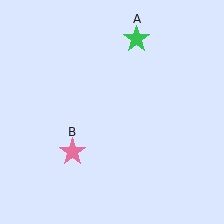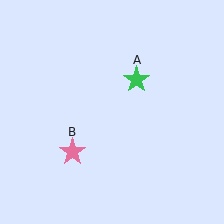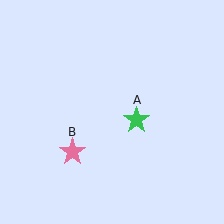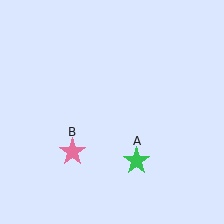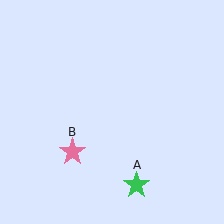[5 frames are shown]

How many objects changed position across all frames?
1 object changed position: green star (object A).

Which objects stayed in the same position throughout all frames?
Pink star (object B) remained stationary.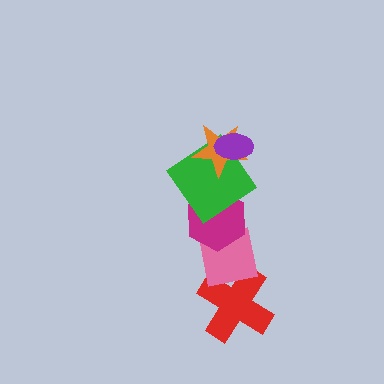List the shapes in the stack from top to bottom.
From top to bottom: the purple ellipse, the orange star, the green diamond, the magenta hexagon, the pink square, the red cross.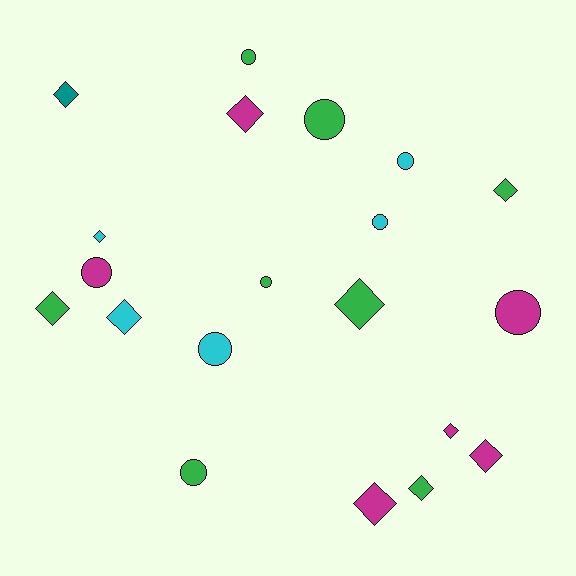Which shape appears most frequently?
Diamond, with 11 objects.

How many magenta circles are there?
There are 2 magenta circles.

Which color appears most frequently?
Green, with 8 objects.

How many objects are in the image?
There are 20 objects.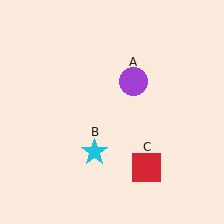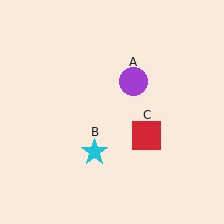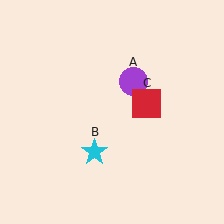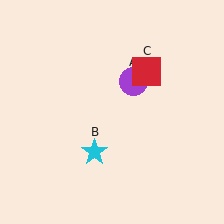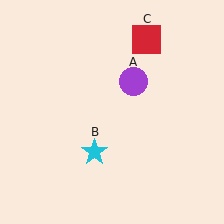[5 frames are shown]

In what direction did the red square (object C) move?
The red square (object C) moved up.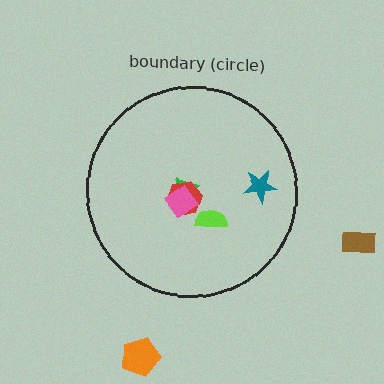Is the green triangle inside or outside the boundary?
Inside.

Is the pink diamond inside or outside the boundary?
Inside.